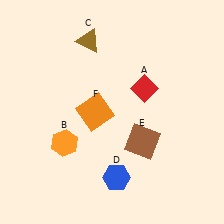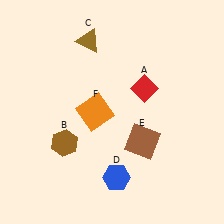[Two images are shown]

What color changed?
The hexagon (B) changed from orange in Image 1 to brown in Image 2.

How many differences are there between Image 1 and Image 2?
There is 1 difference between the two images.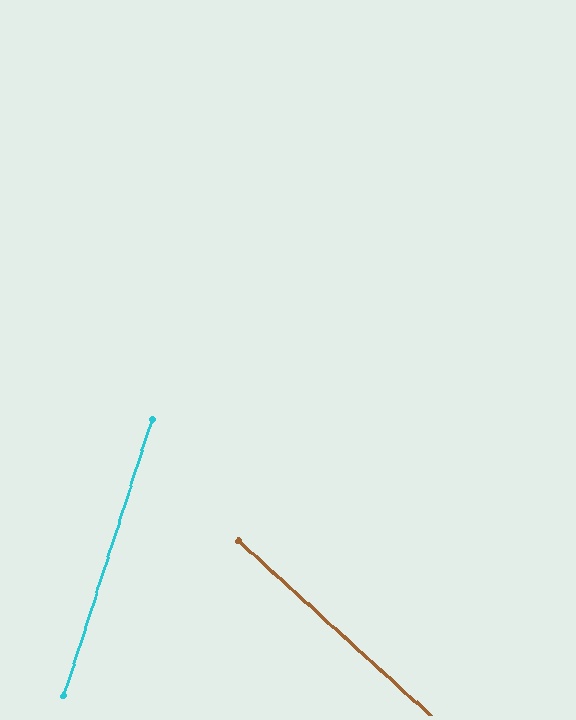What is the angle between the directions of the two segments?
Approximately 65 degrees.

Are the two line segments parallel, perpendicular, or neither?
Neither parallel nor perpendicular — they differ by about 65°.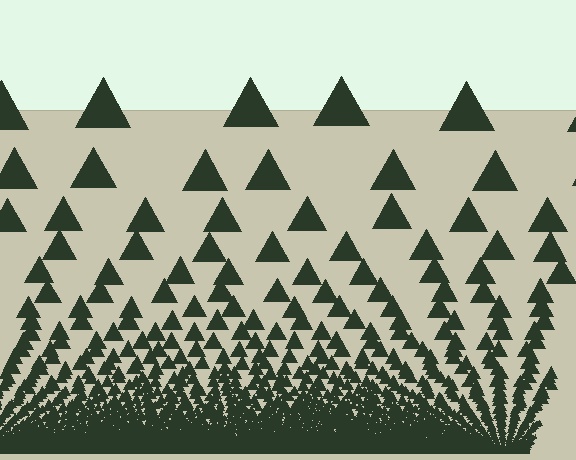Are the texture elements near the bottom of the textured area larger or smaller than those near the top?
Smaller. The gradient is inverted — elements near the bottom are smaller and denser.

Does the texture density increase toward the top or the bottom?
Density increases toward the bottom.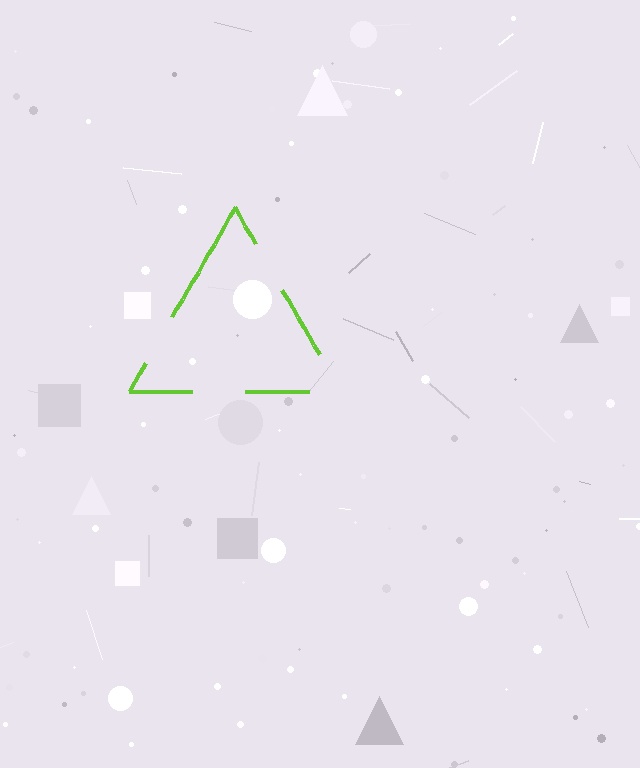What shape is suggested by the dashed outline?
The dashed outline suggests a triangle.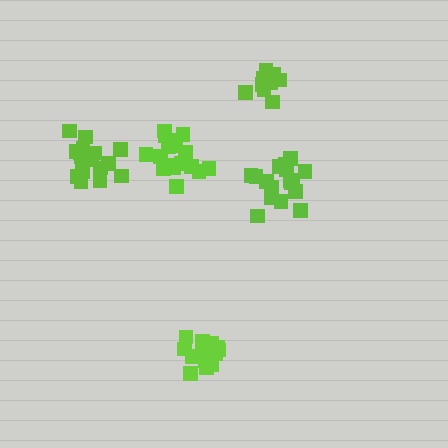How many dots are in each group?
Group 1: 13 dots, Group 2: 18 dots, Group 3: 15 dots, Group 4: 18 dots, Group 5: 17 dots (81 total).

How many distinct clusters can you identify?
There are 5 distinct clusters.